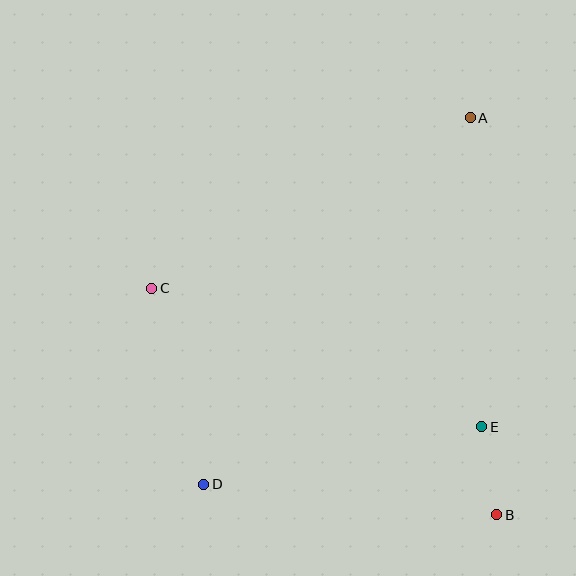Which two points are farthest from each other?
Points A and D are farthest from each other.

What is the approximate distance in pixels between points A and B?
The distance between A and B is approximately 398 pixels.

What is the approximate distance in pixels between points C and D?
The distance between C and D is approximately 203 pixels.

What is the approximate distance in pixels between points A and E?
The distance between A and E is approximately 310 pixels.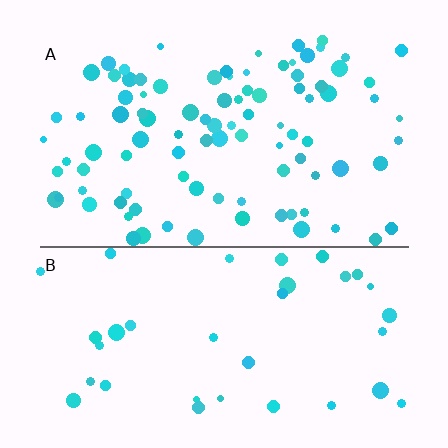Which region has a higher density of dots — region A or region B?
A (the top).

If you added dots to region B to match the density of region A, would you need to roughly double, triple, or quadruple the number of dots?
Approximately triple.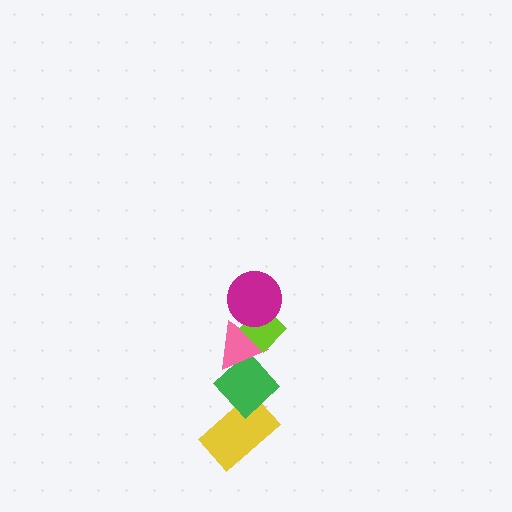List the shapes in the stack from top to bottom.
From top to bottom: the magenta circle, the lime diamond, the pink triangle, the green diamond, the yellow rectangle.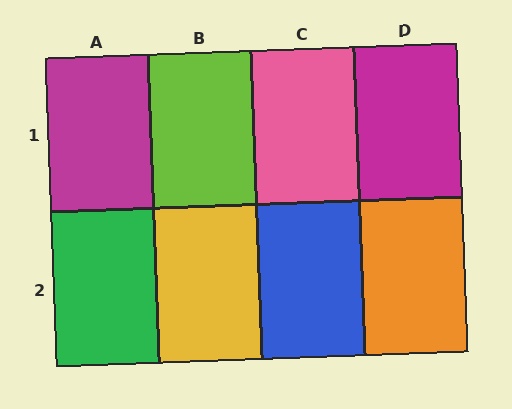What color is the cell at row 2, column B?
Yellow.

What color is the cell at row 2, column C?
Blue.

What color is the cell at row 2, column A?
Green.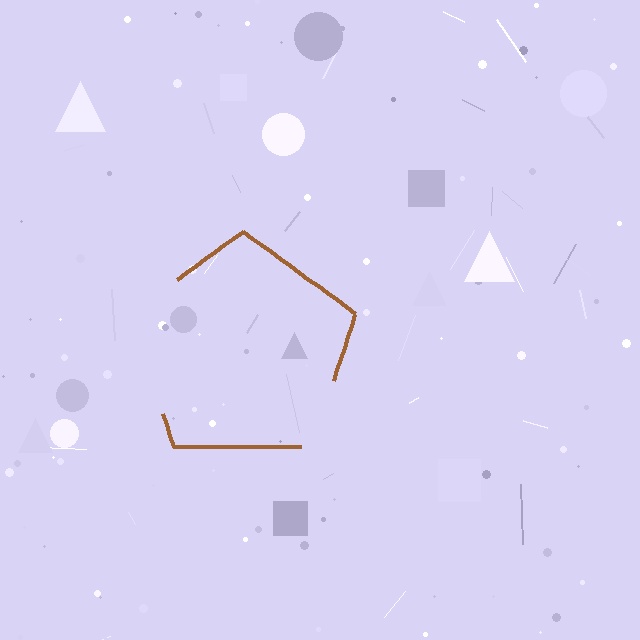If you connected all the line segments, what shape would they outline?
They would outline a pentagon.